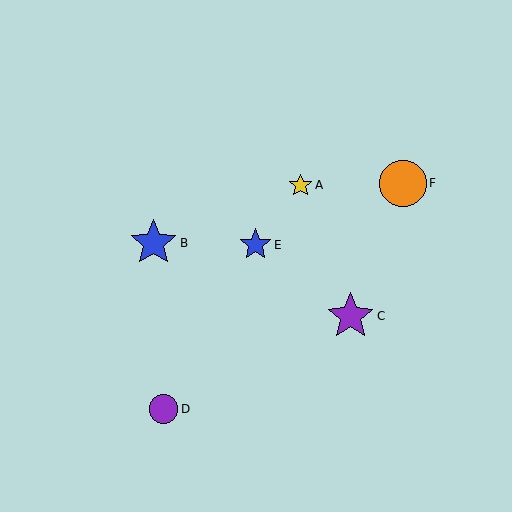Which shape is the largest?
The purple star (labeled C) is the largest.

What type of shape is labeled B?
Shape B is a blue star.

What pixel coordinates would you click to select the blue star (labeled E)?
Click at (255, 245) to select the blue star E.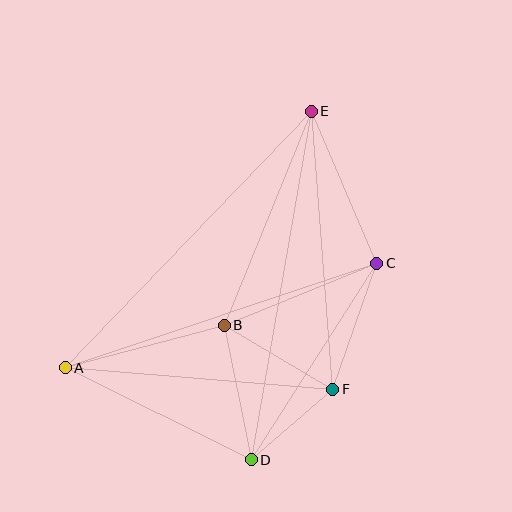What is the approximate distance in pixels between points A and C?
The distance between A and C is approximately 328 pixels.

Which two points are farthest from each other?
Points A and E are farthest from each other.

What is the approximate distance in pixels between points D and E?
The distance between D and E is approximately 354 pixels.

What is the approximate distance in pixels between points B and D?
The distance between B and D is approximately 137 pixels.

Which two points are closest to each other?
Points D and F are closest to each other.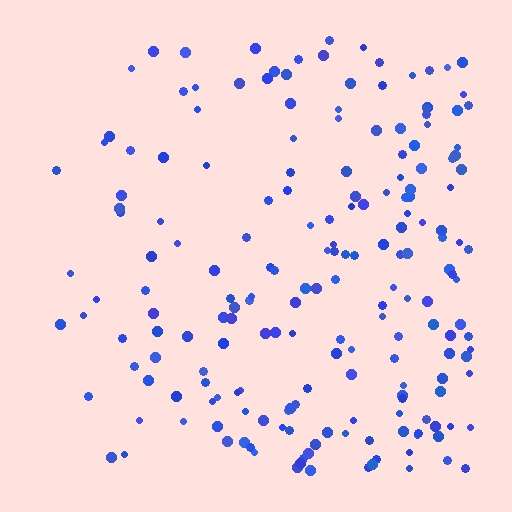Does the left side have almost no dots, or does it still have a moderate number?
Still a moderate number, just noticeably fewer than the right.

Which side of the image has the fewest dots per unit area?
The left.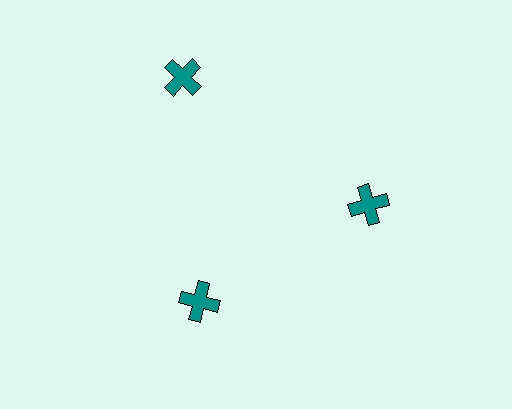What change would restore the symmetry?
The symmetry would be restored by moving it inward, back onto the ring so that all 3 crosses sit at equal angles and equal distance from the center.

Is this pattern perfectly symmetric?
No. The 3 teal crosses are arranged in a ring, but one element near the 11 o'clock position is pushed outward from the center, breaking the 3-fold rotational symmetry.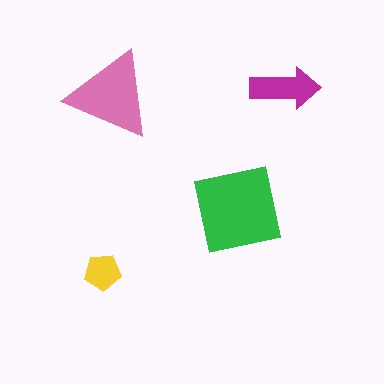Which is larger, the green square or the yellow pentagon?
The green square.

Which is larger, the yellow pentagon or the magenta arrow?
The magenta arrow.